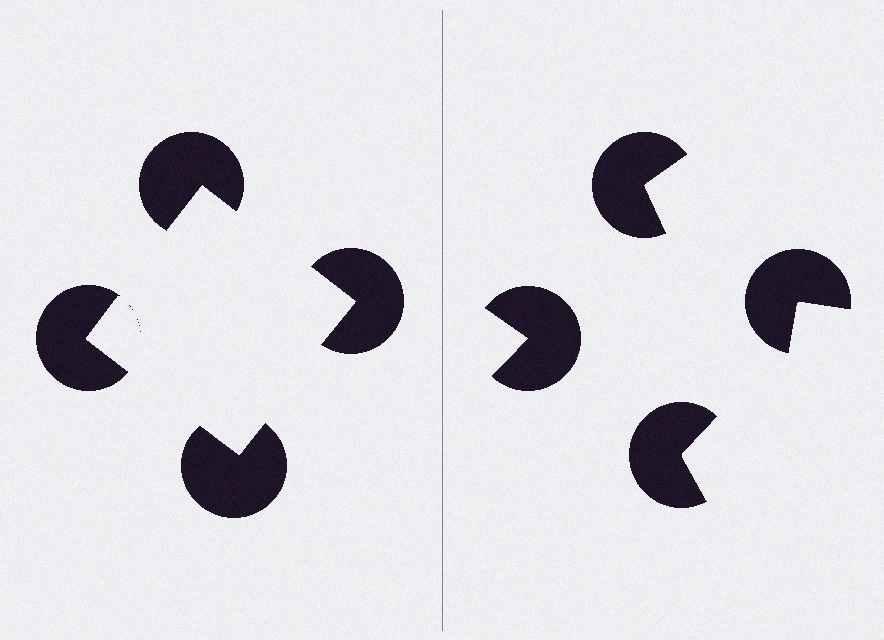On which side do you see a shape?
An illusory square appears on the left side. On the right side the wedge cuts are rotated, so no coherent shape forms.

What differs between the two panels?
The pac-man discs are positioned identically on both sides; only the wedge orientations differ. On the left they align to a square; on the right they are misaligned.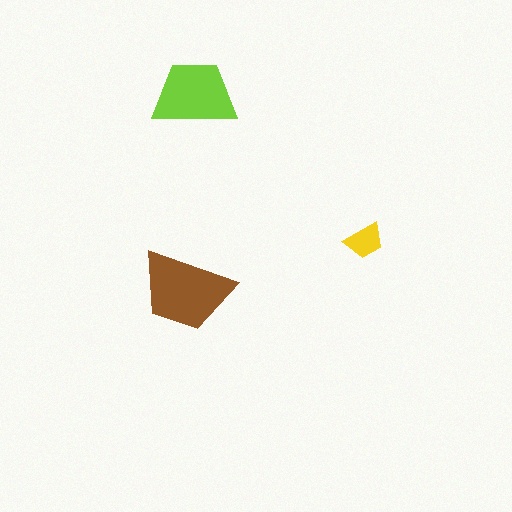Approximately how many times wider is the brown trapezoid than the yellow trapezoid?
About 2.5 times wider.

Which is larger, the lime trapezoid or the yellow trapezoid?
The lime one.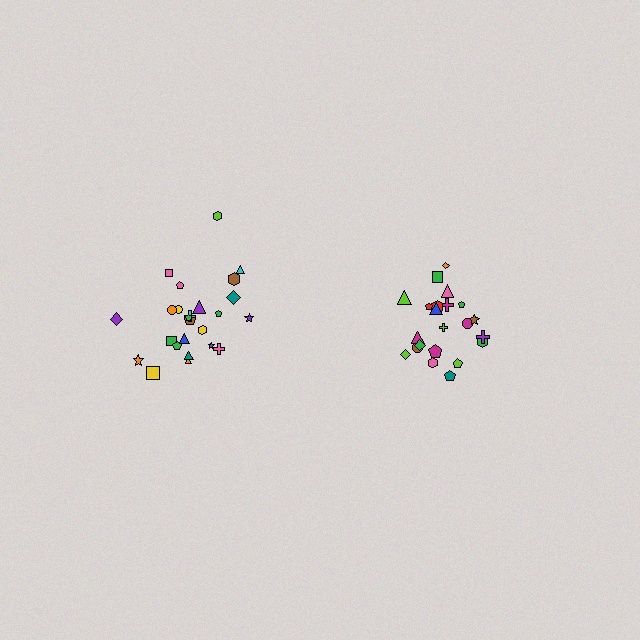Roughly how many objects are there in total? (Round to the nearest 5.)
Roughly 45 objects in total.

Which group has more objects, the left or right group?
The left group.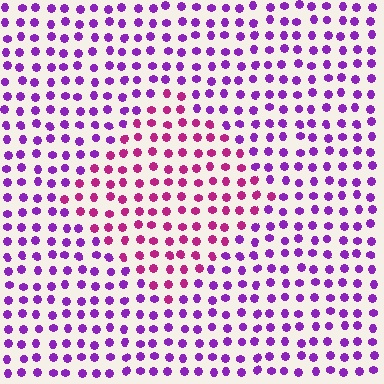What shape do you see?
I see a diamond.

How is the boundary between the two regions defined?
The boundary is defined purely by a slight shift in hue (about 39 degrees). Spacing, size, and orientation are identical on both sides.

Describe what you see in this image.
The image is filled with small purple elements in a uniform arrangement. A diamond-shaped region is visible where the elements are tinted to a slightly different hue, forming a subtle color boundary.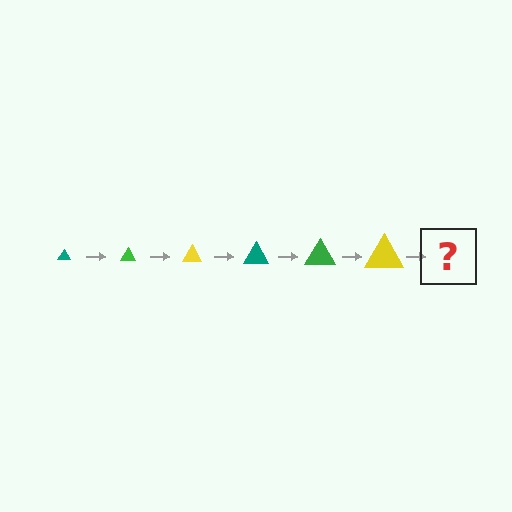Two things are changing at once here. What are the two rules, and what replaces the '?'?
The two rules are that the triangle grows larger each step and the color cycles through teal, green, and yellow. The '?' should be a teal triangle, larger than the previous one.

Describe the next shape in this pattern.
It should be a teal triangle, larger than the previous one.